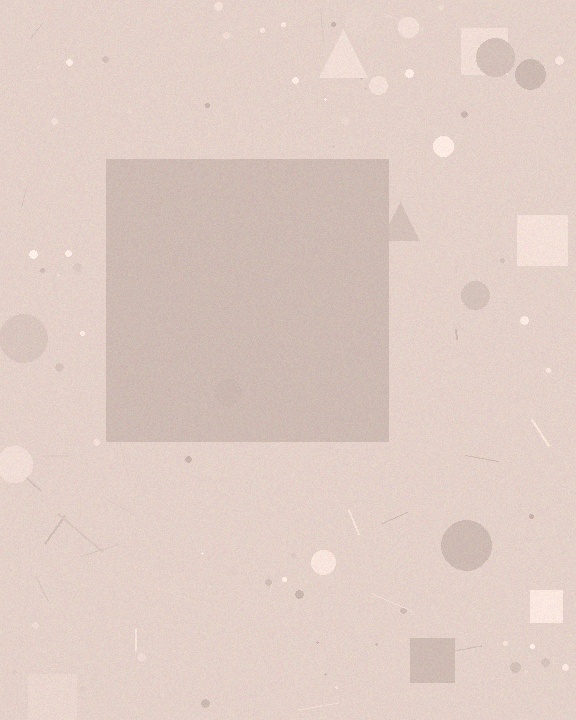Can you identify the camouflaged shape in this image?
The camouflaged shape is a square.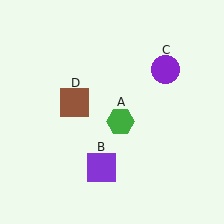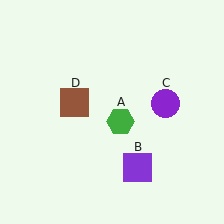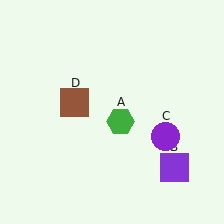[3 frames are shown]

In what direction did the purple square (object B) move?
The purple square (object B) moved right.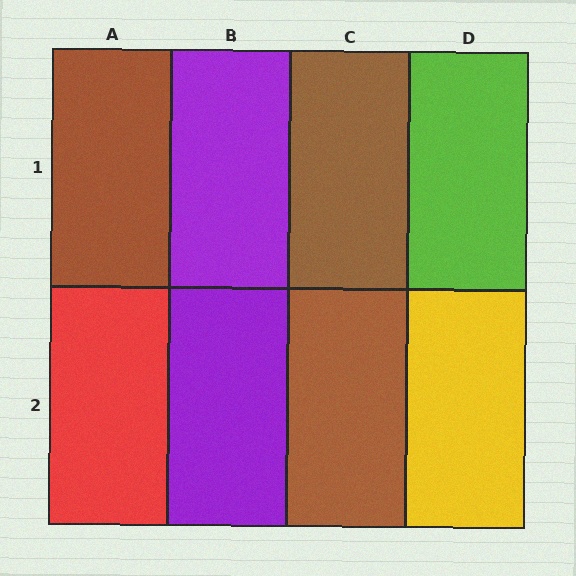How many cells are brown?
3 cells are brown.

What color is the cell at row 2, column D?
Yellow.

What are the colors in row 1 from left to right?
Brown, purple, brown, lime.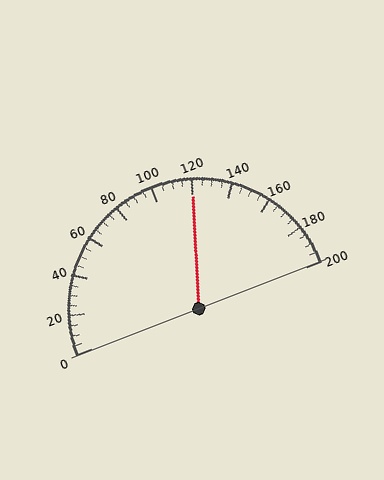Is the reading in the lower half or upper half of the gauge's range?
The reading is in the upper half of the range (0 to 200).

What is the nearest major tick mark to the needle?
The nearest major tick mark is 120.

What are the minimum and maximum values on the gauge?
The gauge ranges from 0 to 200.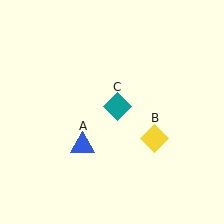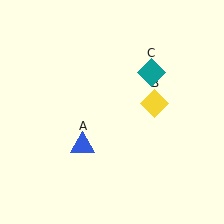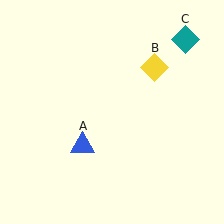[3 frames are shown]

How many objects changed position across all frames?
2 objects changed position: yellow diamond (object B), teal diamond (object C).